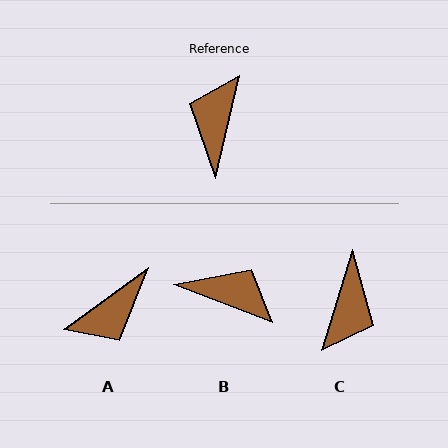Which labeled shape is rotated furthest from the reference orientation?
C, about 176 degrees away.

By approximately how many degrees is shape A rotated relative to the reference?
Approximately 139 degrees counter-clockwise.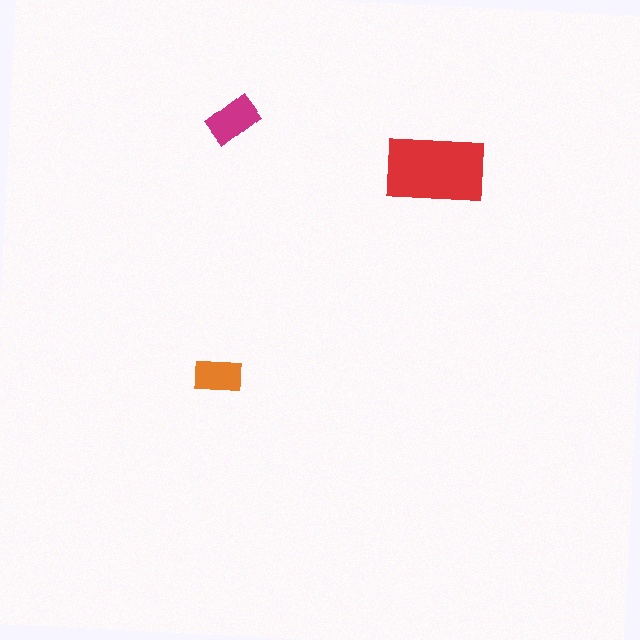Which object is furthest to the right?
The red rectangle is rightmost.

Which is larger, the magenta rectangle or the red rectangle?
The red one.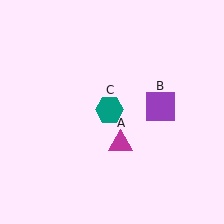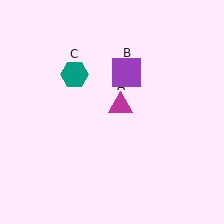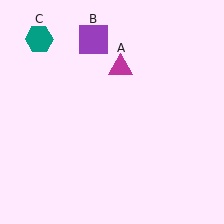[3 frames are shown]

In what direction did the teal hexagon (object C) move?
The teal hexagon (object C) moved up and to the left.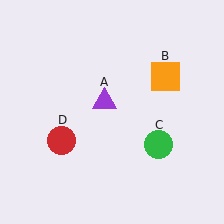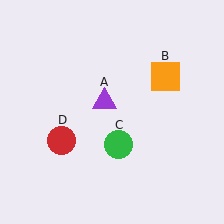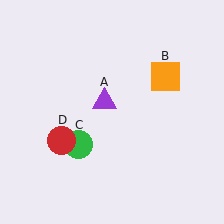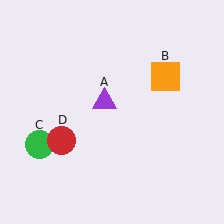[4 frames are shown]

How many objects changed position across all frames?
1 object changed position: green circle (object C).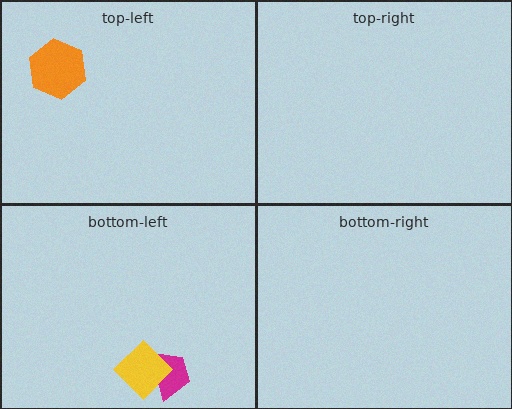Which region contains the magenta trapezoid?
The bottom-left region.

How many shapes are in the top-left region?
1.